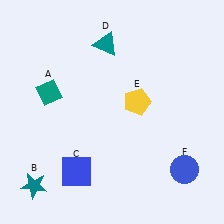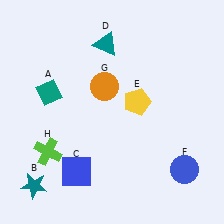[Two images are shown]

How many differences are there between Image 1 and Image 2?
There are 2 differences between the two images.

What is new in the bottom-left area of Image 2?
A lime cross (H) was added in the bottom-left area of Image 2.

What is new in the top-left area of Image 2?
An orange circle (G) was added in the top-left area of Image 2.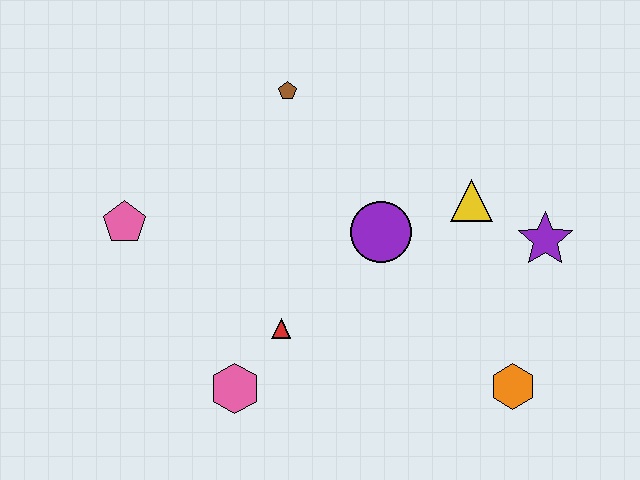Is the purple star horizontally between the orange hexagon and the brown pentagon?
No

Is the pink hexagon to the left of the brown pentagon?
Yes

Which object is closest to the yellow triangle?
The purple star is closest to the yellow triangle.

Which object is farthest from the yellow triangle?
The pink pentagon is farthest from the yellow triangle.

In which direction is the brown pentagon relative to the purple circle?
The brown pentagon is above the purple circle.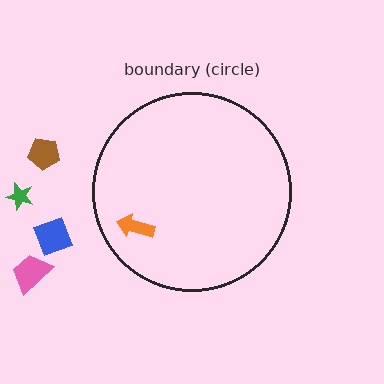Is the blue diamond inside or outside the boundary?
Outside.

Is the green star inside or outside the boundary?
Outside.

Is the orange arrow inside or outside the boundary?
Inside.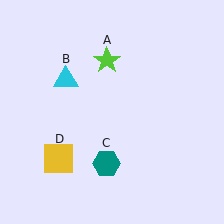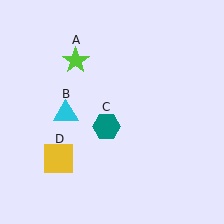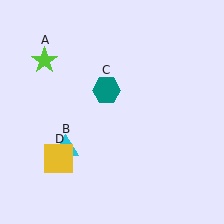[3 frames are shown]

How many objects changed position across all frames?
3 objects changed position: lime star (object A), cyan triangle (object B), teal hexagon (object C).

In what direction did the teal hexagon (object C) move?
The teal hexagon (object C) moved up.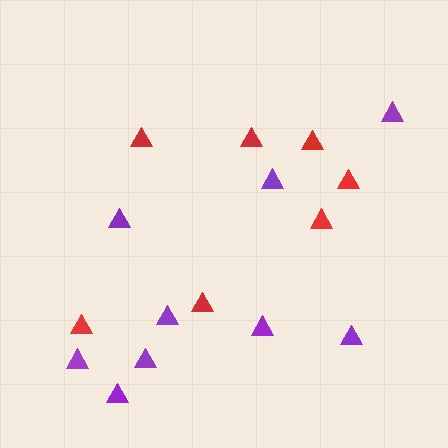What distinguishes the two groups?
There are 2 groups: one group of red triangles (7) and one group of purple triangles (9).